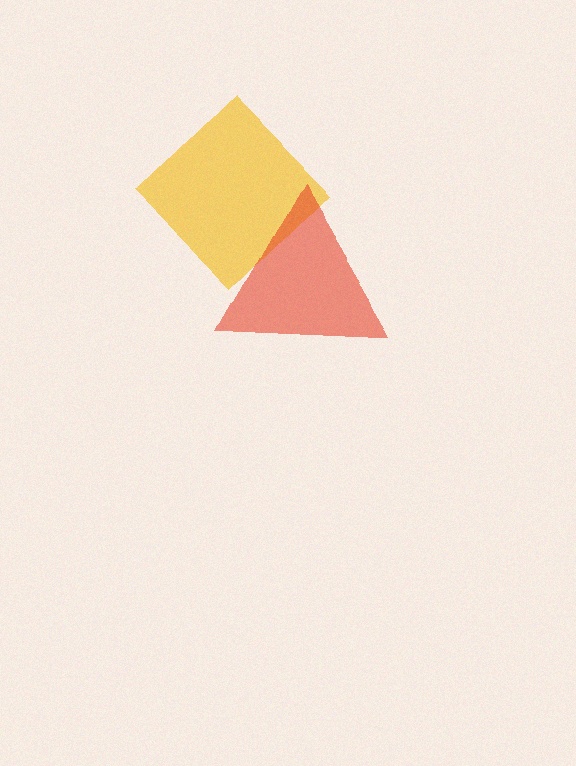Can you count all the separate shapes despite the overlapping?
Yes, there are 2 separate shapes.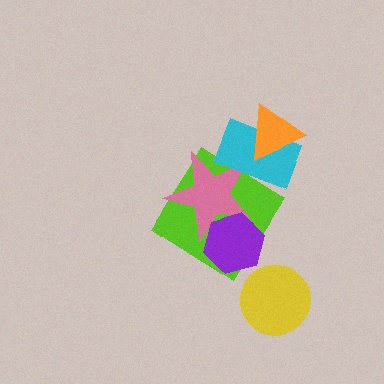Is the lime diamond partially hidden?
Yes, it is partially covered by another shape.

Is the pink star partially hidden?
Yes, it is partially covered by another shape.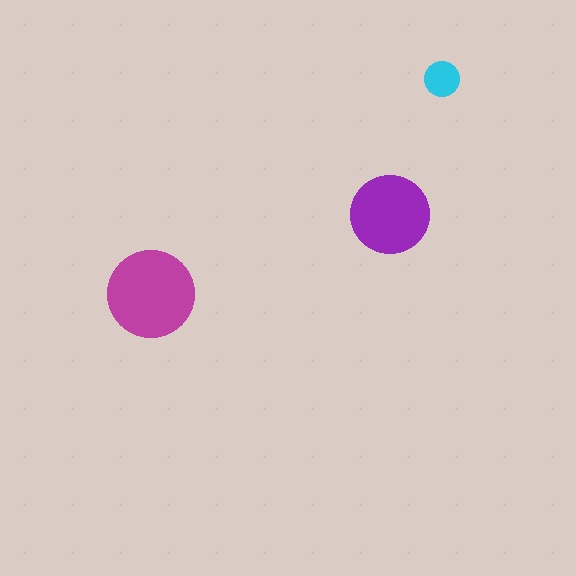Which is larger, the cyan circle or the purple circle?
The purple one.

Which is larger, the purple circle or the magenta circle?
The magenta one.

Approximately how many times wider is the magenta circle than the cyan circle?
About 2.5 times wider.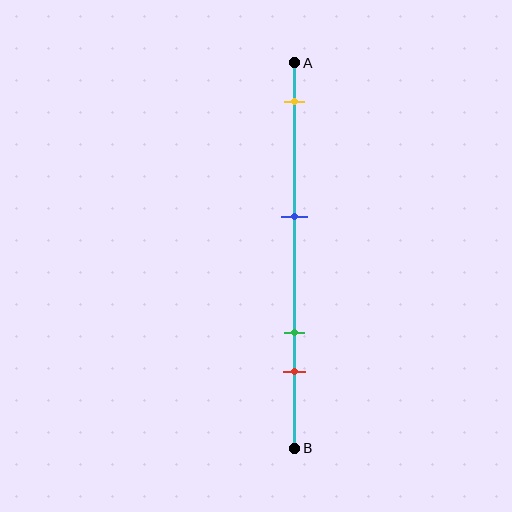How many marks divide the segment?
There are 4 marks dividing the segment.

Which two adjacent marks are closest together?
The green and red marks are the closest adjacent pair.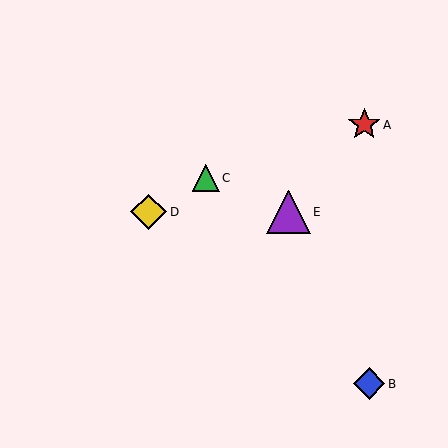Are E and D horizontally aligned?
Yes, both are at y≈212.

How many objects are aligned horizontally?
2 objects (D, E) are aligned horizontally.